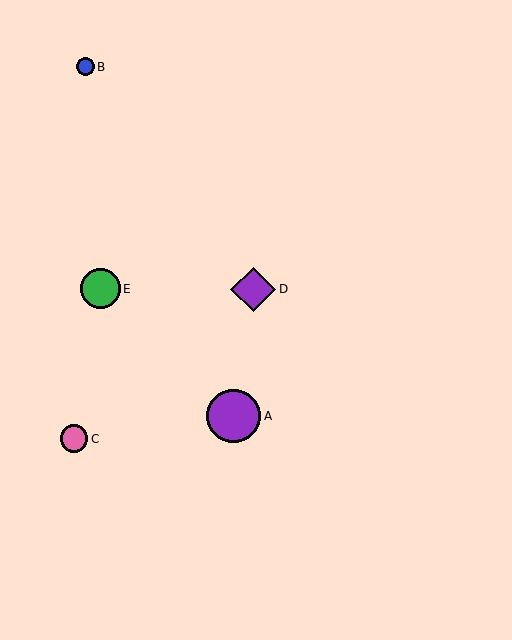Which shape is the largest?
The purple circle (labeled A) is the largest.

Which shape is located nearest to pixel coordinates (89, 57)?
The blue circle (labeled B) at (86, 67) is nearest to that location.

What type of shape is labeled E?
Shape E is a green circle.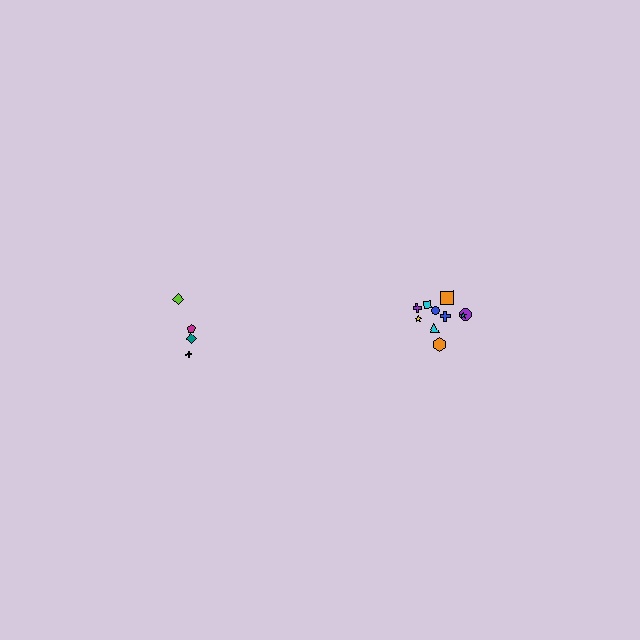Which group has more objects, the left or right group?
The right group.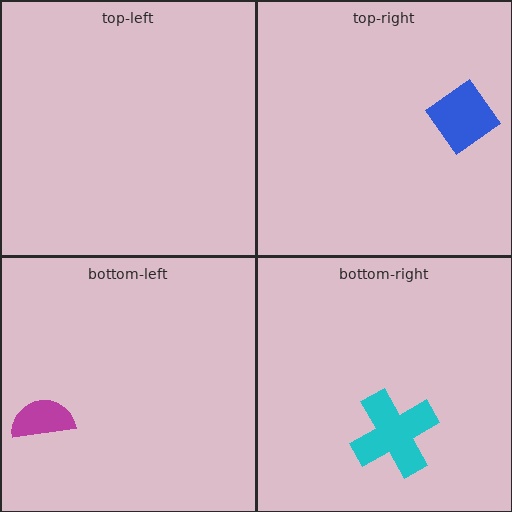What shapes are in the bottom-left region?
The magenta semicircle.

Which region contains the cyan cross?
The bottom-right region.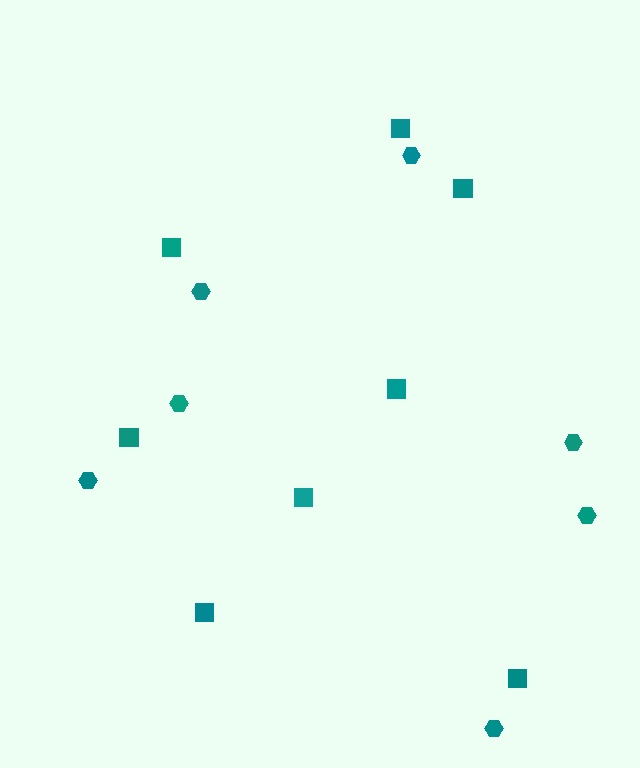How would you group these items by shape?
There are 2 groups: one group of hexagons (7) and one group of squares (8).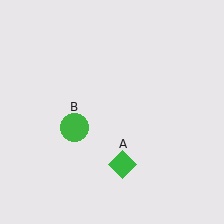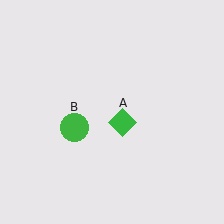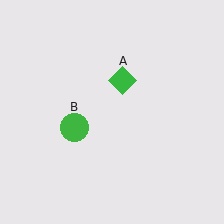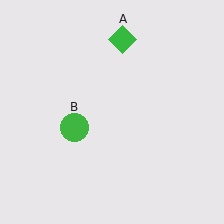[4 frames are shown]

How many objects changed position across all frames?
1 object changed position: green diamond (object A).